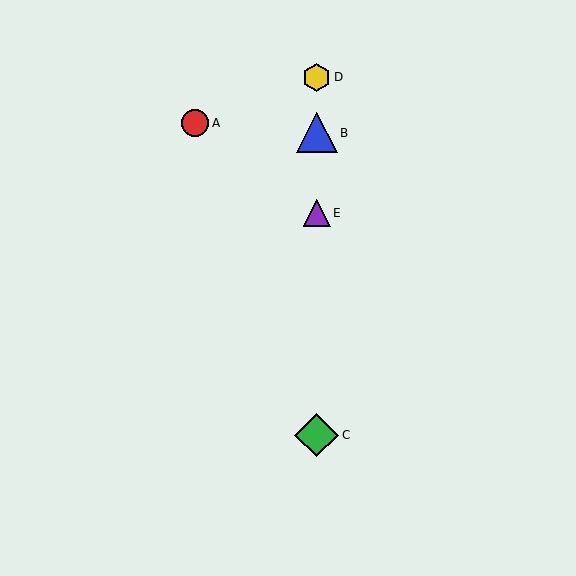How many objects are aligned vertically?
4 objects (B, C, D, E) are aligned vertically.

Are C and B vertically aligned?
Yes, both are at x≈317.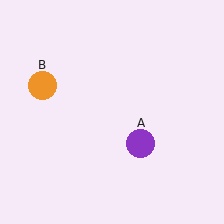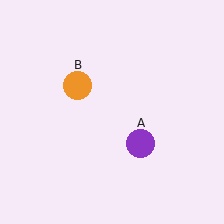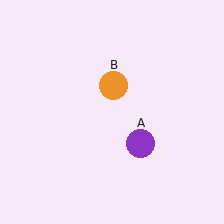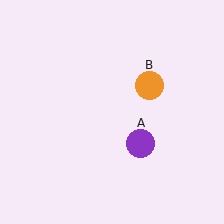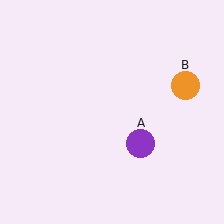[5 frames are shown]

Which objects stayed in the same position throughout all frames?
Purple circle (object A) remained stationary.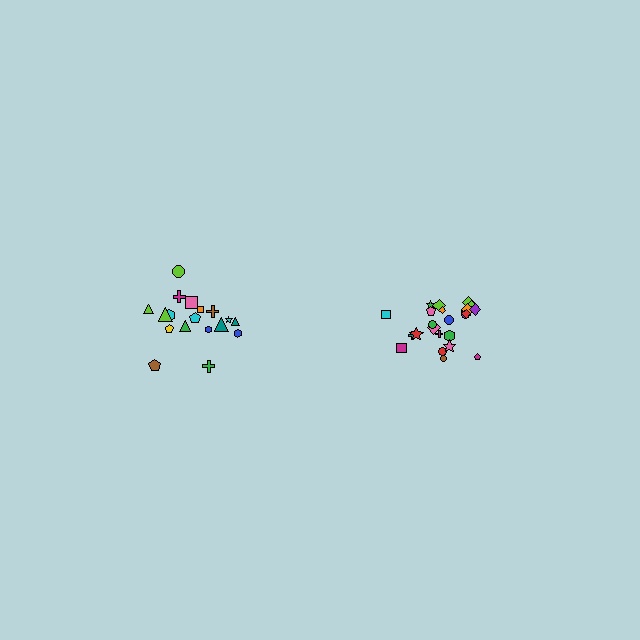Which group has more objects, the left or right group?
The right group.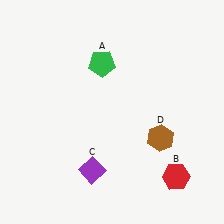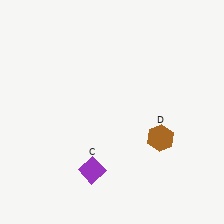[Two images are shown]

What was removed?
The green pentagon (A), the red hexagon (B) were removed in Image 2.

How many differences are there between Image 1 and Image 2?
There are 2 differences between the two images.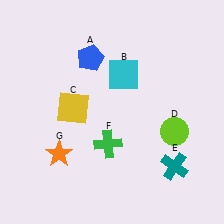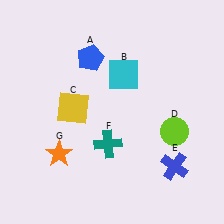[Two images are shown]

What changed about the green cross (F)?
In Image 1, F is green. In Image 2, it changed to teal.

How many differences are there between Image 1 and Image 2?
There are 2 differences between the two images.